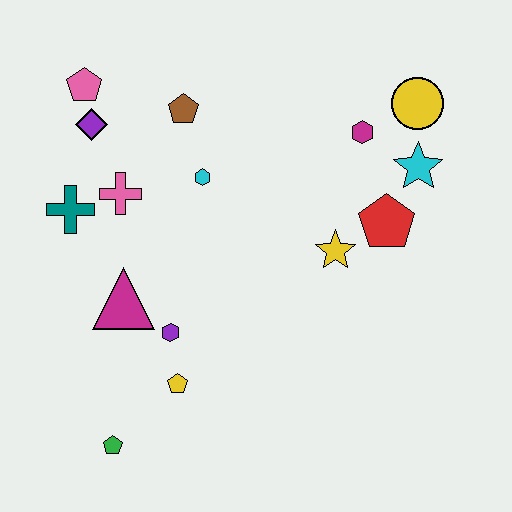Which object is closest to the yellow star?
The red pentagon is closest to the yellow star.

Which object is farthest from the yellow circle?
The green pentagon is farthest from the yellow circle.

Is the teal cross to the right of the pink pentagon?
No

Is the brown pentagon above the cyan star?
Yes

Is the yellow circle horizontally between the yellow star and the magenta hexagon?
No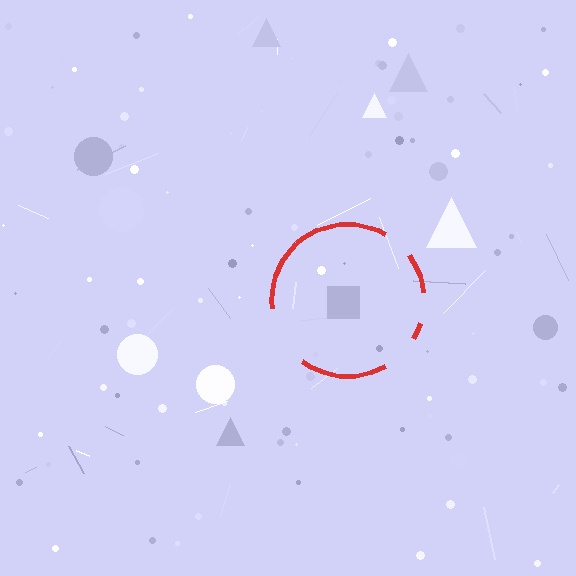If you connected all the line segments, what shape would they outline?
They would outline a circle.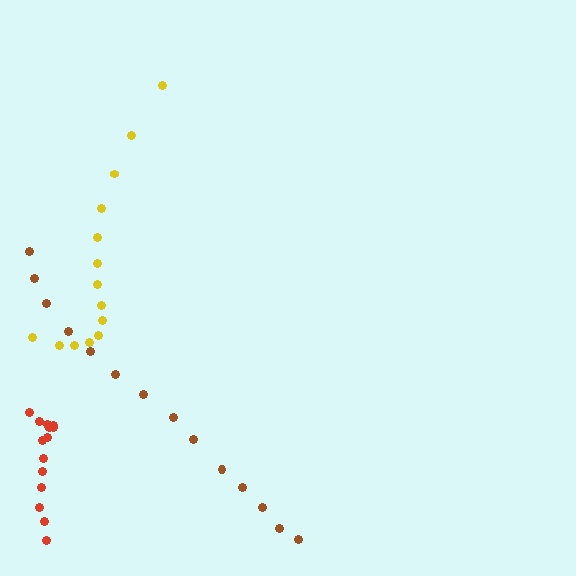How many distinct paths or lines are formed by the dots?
There are 3 distinct paths.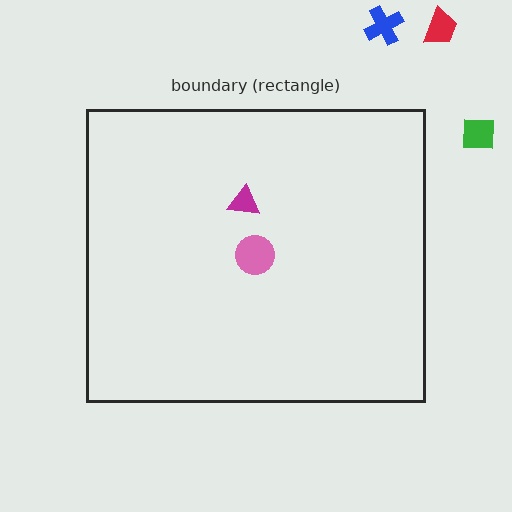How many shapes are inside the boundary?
2 inside, 3 outside.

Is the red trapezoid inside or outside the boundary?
Outside.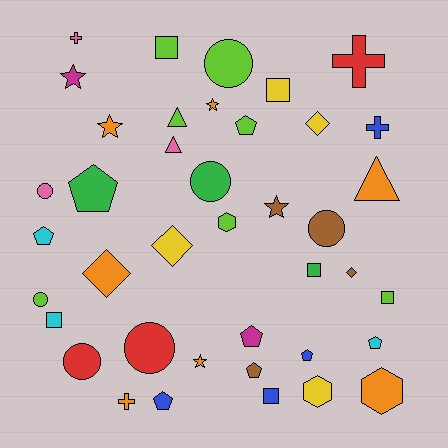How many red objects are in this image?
There are 3 red objects.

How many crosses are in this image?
There are 4 crosses.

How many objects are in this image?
There are 40 objects.